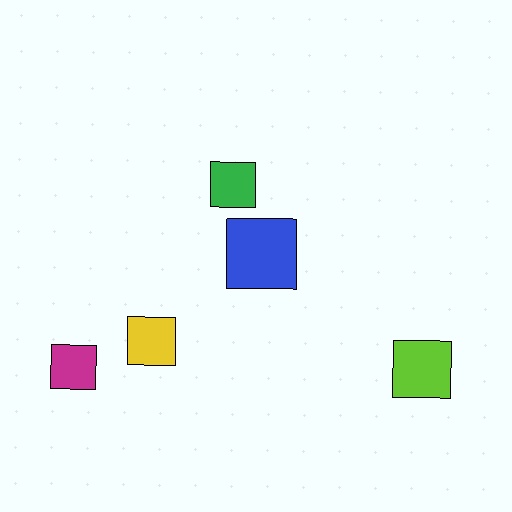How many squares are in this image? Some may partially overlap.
There are 5 squares.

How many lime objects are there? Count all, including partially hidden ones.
There is 1 lime object.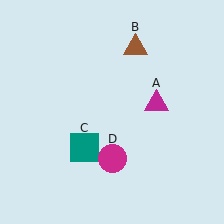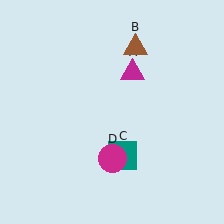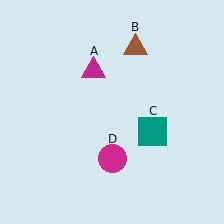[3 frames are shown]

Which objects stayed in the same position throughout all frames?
Brown triangle (object B) and magenta circle (object D) remained stationary.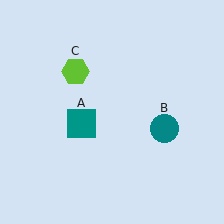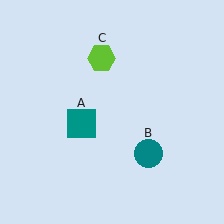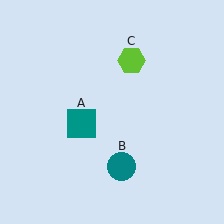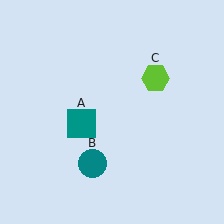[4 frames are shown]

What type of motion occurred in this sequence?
The teal circle (object B), lime hexagon (object C) rotated clockwise around the center of the scene.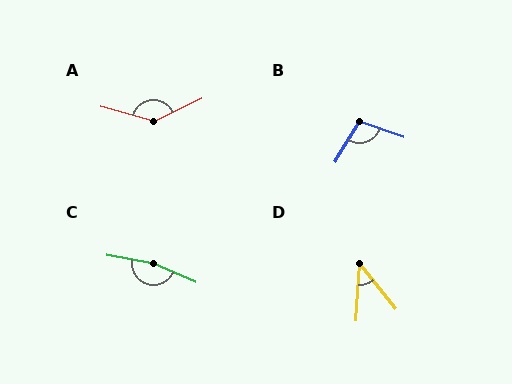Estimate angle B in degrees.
Approximately 102 degrees.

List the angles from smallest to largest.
D (42°), B (102°), A (139°), C (167°).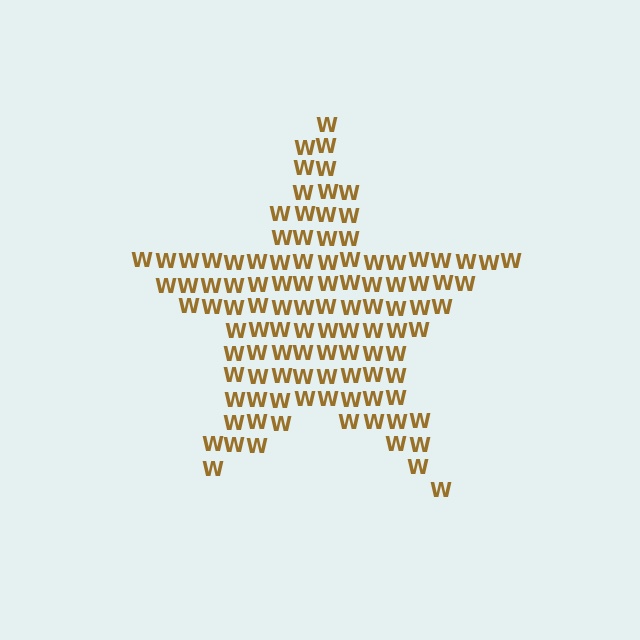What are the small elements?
The small elements are letter W's.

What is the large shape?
The large shape is a star.